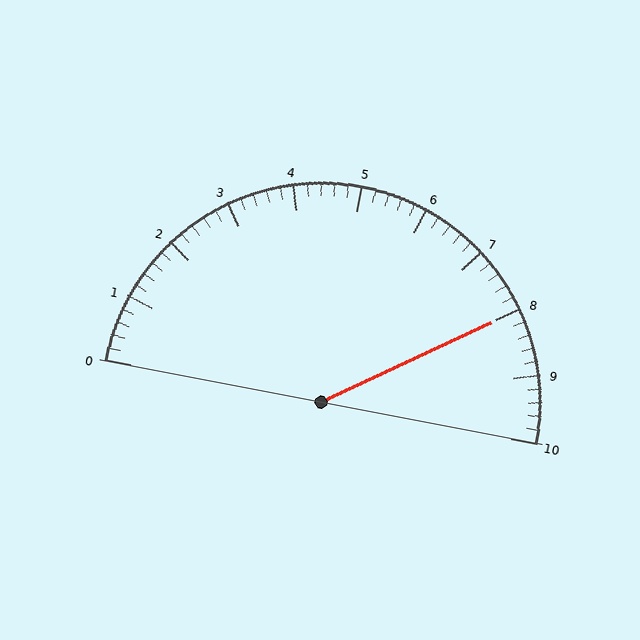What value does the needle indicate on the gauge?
The needle indicates approximately 8.0.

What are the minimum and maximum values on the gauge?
The gauge ranges from 0 to 10.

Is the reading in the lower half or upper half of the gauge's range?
The reading is in the upper half of the range (0 to 10).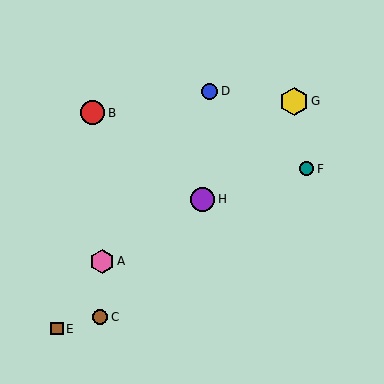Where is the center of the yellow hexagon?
The center of the yellow hexagon is at (294, 101).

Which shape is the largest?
The yellow hexagon (labeled G) is the largest.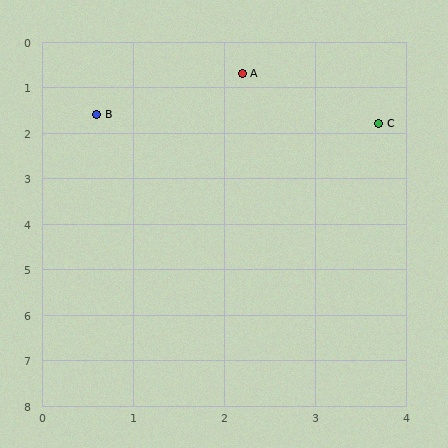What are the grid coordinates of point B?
Point B is at approximately (0.6, 1.6).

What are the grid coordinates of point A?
Point A is at approximately (2.2, 0.7).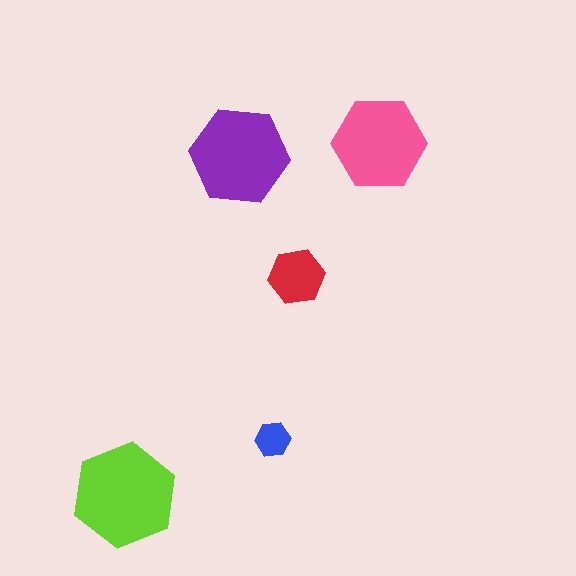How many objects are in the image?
There are 5 objects in the image.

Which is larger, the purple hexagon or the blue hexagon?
The purple one.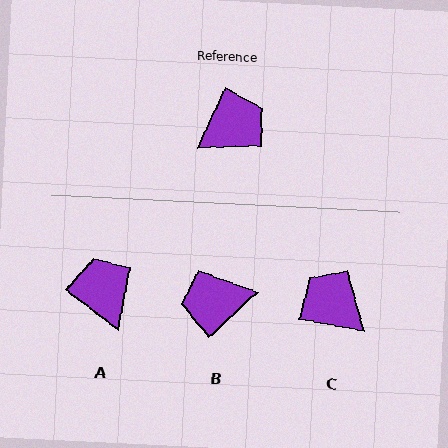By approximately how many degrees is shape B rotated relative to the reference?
Approximately 158 degrees counter-clockwise.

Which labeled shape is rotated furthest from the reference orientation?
B, about 158 degrees away.